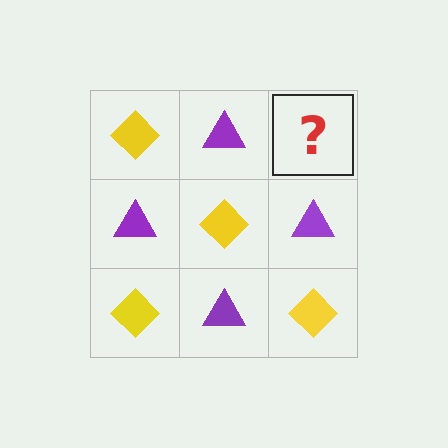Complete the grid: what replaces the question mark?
The question mark should be replaced with a yellow diamond.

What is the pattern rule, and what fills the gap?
The rule is that it alternates yellow diamond and purple triangle in a checkerboard pattern. The gap should be filled with a yellow diamond.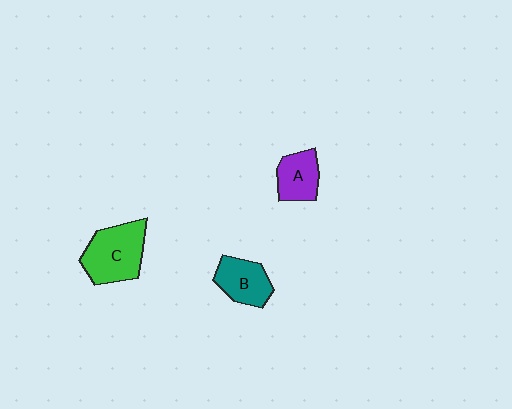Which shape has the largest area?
Shape C (green).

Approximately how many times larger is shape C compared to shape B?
Approximately 1.5 times.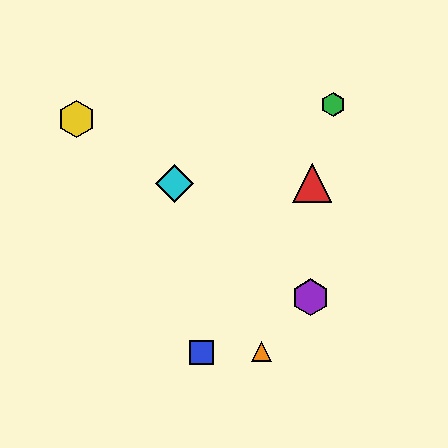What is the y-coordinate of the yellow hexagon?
The yellow hexagon is at y≈119.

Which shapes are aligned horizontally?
The red triangle, the cyan diamond are aligned horizontally.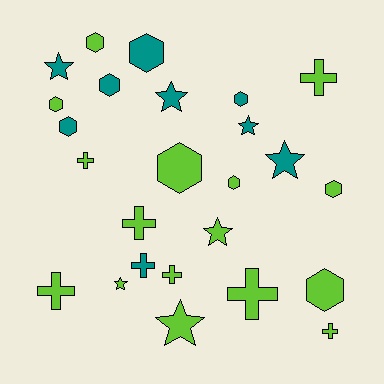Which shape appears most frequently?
Hexagon, with 10 objects.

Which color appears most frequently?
Lime, with 16 objects.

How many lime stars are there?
There are 3 lime stars.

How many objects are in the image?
There are 25 objects.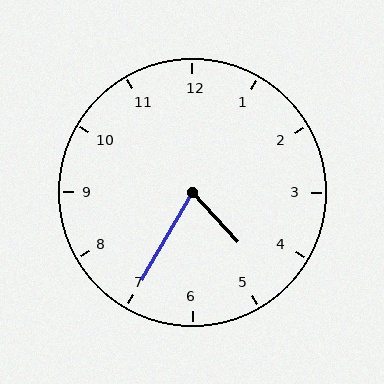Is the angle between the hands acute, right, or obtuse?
It is acute.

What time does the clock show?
4:35.